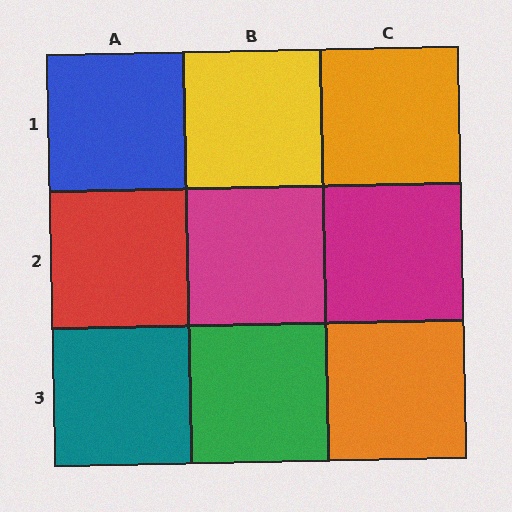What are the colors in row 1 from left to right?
Blue, yellow, orange.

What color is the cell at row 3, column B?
Green.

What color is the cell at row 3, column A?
Teal.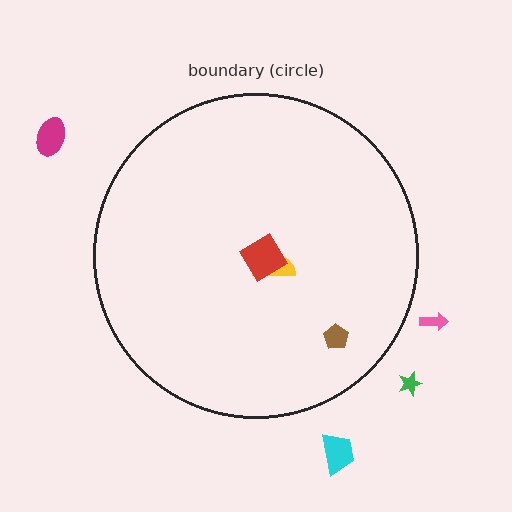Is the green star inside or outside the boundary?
Outside.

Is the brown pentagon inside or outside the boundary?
Inside.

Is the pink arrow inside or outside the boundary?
Outside.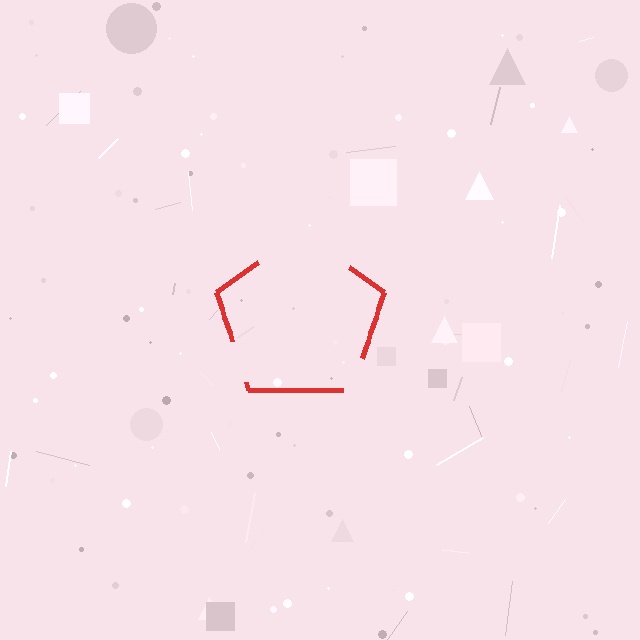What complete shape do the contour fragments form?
The contour fragments form a pentagon.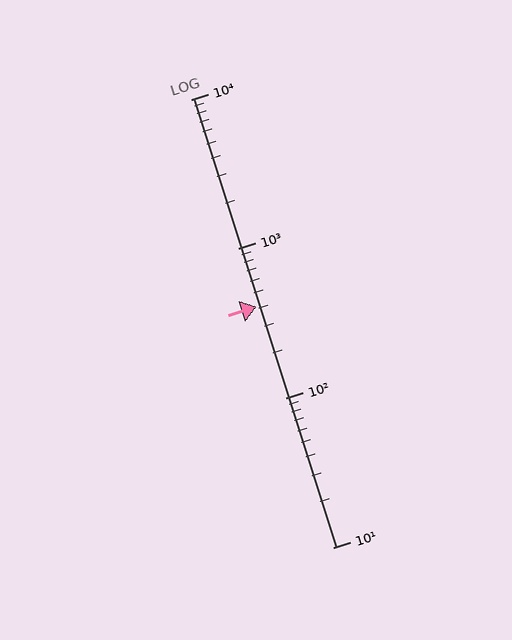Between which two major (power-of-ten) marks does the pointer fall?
The pointer is between 100 and 1000.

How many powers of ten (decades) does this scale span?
The scale spans 3 decades, from 10 to 10000.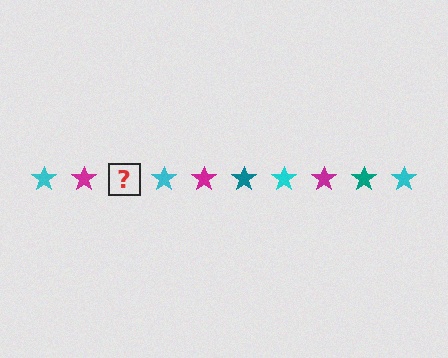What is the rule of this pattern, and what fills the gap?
The rule is that the pattern cycles through cyan, magenta, teal stars. The gap should be filled with a teal star.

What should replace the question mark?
The question mark should be replaced with a teal star.